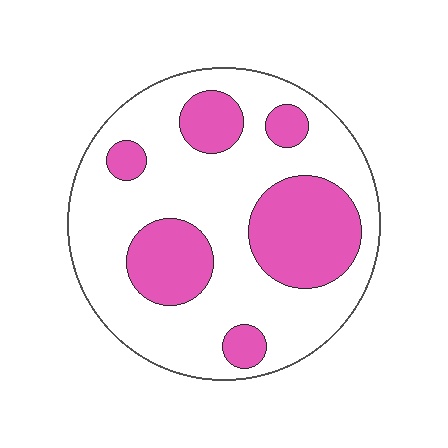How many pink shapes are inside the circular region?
6.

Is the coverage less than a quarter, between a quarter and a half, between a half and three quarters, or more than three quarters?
Between a quarter and a half.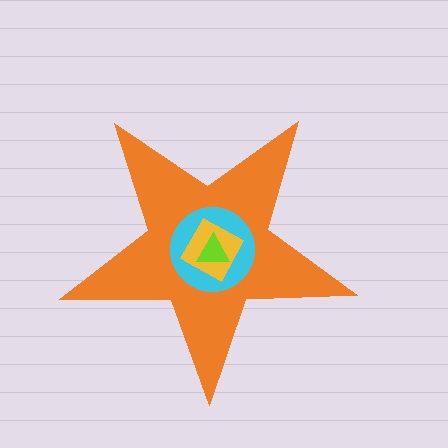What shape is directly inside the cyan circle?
The yellow diamond.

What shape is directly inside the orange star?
The cyan circle.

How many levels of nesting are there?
4.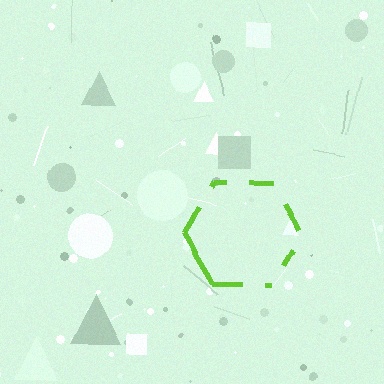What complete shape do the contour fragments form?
The contour fragments form a hexagon.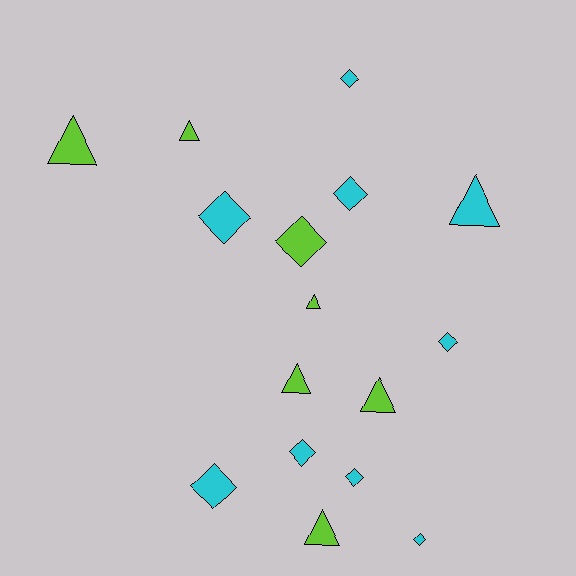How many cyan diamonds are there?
There are 8 cyan diamonds.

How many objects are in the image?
There are 16 objects.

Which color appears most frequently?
Cyan, with 9 objects.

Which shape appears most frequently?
Diamond, with 9 objects.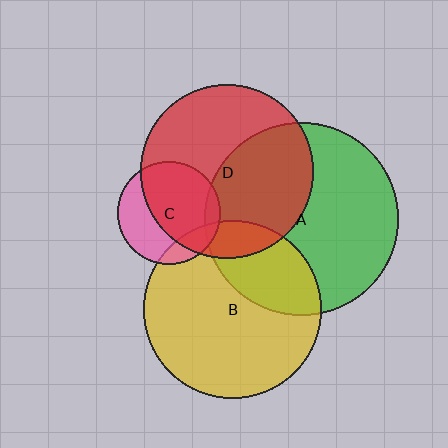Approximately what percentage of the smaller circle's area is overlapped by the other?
Approximately 60%.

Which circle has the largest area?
Circle A (green).